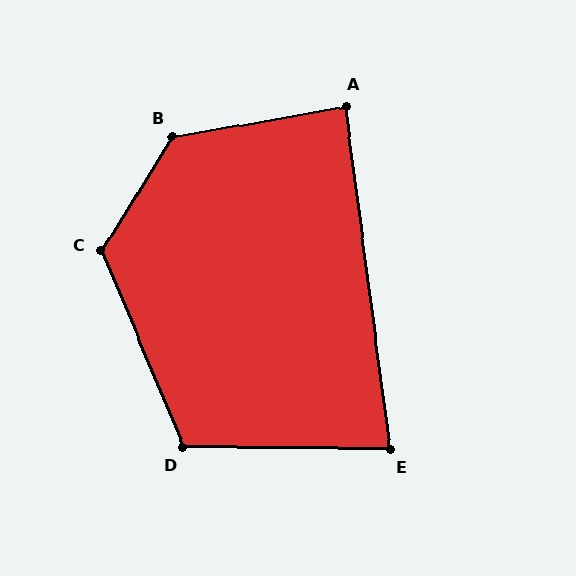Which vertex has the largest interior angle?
B, at approximately 132 degrees.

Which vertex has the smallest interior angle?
E, at approximately 82 degrees.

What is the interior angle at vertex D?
Approximately 113 degrees (obtuse).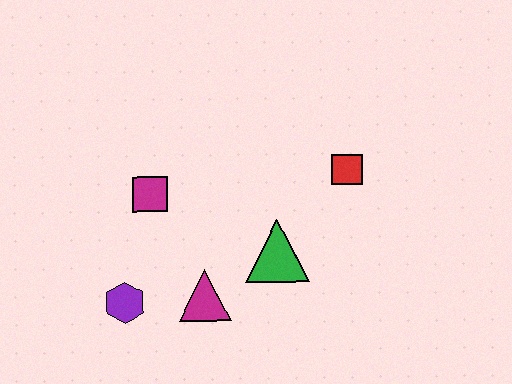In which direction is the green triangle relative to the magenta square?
The green triangle is to the right of the magenta square.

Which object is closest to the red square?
The green triangle is closest to the red square.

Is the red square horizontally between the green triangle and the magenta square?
No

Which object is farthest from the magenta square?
The red square is farthest from the magenta square.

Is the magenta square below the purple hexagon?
No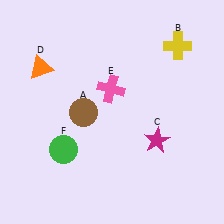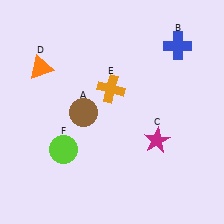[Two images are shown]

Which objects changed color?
B changed from yellow to blue. E changed from pink to orange. F changed from green to lime.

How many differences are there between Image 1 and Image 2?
There are 3 differences between the two images.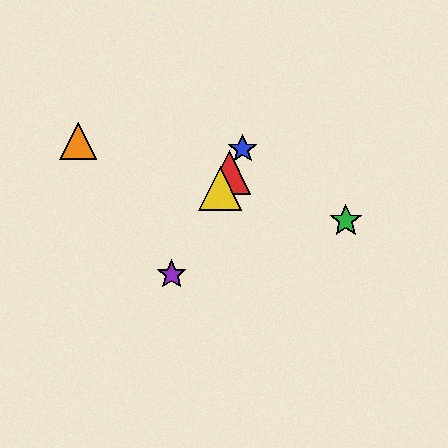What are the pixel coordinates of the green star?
The green star is at (346, 221).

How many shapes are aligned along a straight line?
4 shapes (the red triangle, the blue star, the yellow triangle, the purple star) are aligned along a straight line.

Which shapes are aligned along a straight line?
The red triangle, the blue star, the yellow triangle, the purple star are aligned along a straight line.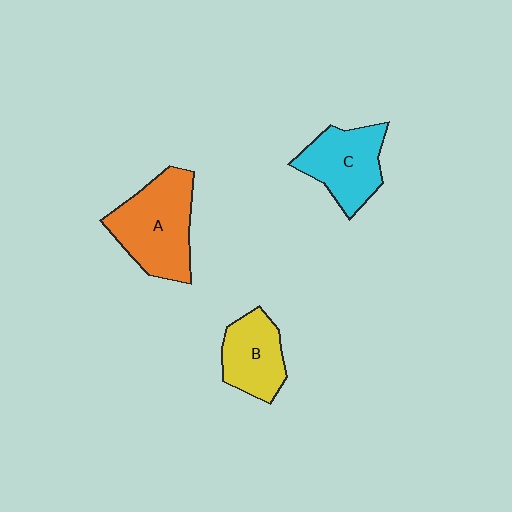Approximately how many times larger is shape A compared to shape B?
Approximately 1.5 times.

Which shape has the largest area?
Shape A (orange).